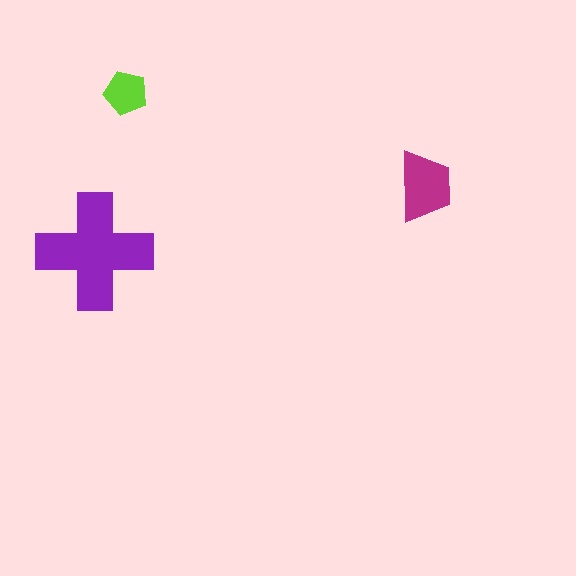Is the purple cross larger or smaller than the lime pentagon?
Larger.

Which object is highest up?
The lime pentagon is topmost.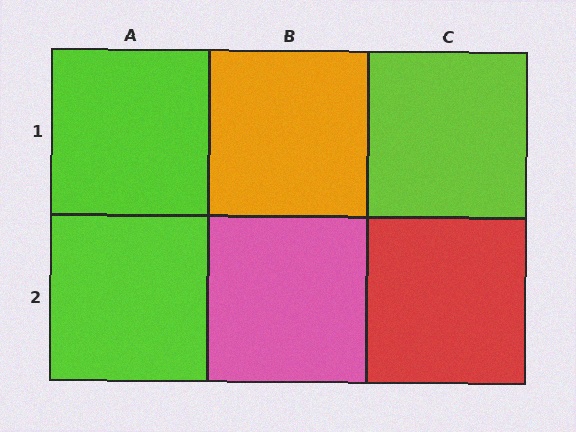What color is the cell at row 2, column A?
Lime.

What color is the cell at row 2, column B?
Pink.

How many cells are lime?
3 cells are lime.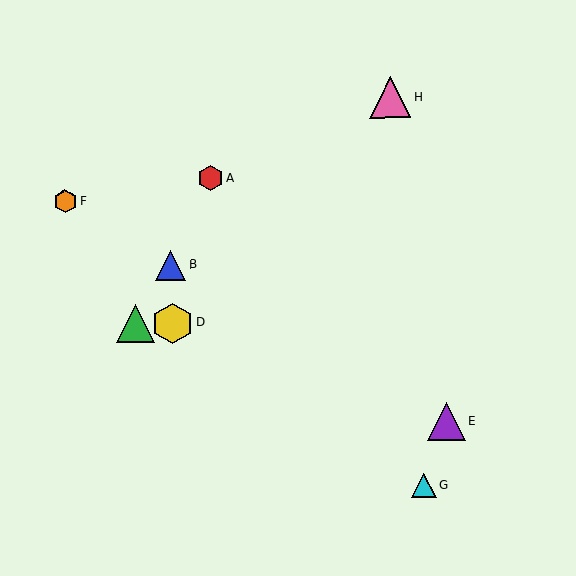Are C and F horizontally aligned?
No, C is at y≈323 and F is at y≈202.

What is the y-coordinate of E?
Object E is at y≈422.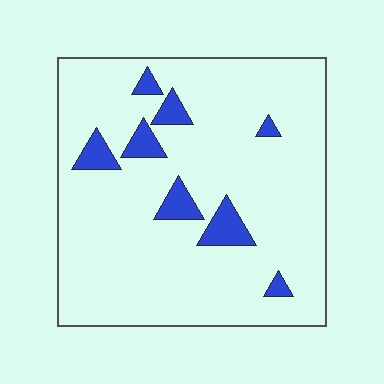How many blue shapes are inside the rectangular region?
8.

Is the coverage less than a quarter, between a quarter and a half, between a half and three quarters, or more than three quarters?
Less than a quarter.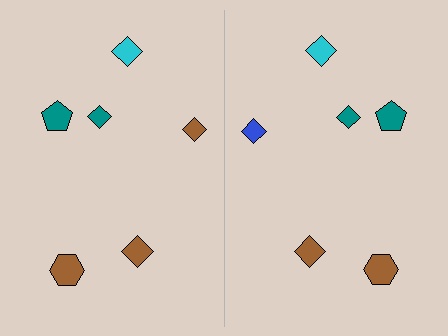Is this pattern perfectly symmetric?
No, the pattern is not perfectly symmetric. The blue diamond on the right side breaks the symmetry — its mirror counterpart is brown.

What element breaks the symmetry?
The blue diamond on the right side breaks the symmetry — its mirror counterpart is brown.